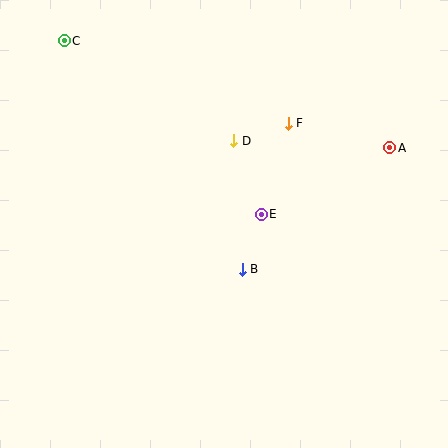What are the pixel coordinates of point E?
Point E is at (261, 214).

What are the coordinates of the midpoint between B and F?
The midpoint between B and F is at (265, 196).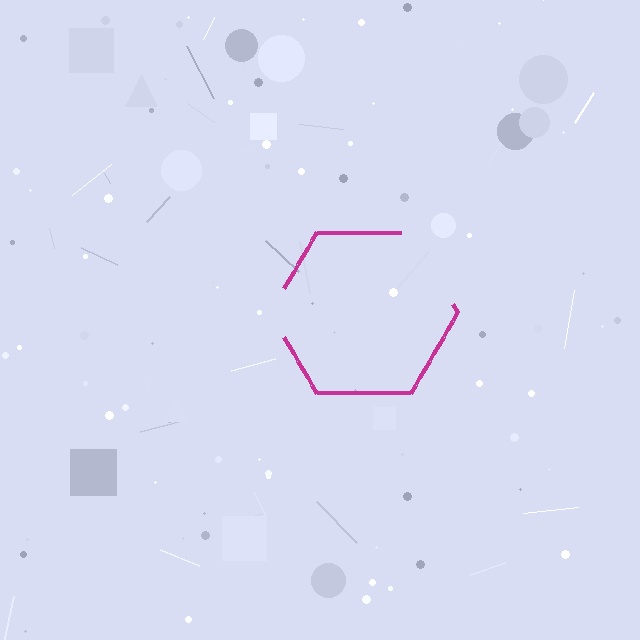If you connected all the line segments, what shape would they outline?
They would outline a hexagon.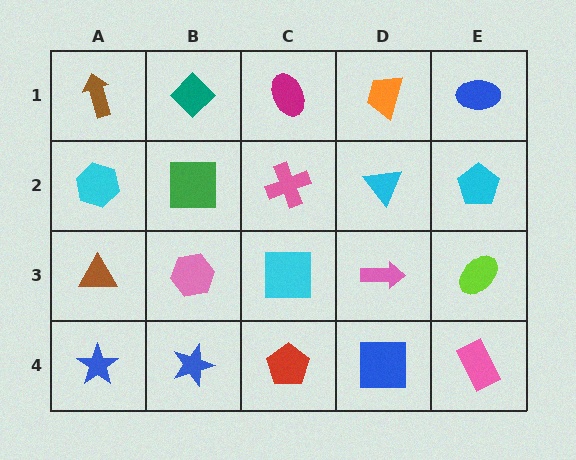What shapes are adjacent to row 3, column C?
A pink cross (row 2, column C), a red pentagon (row 4, column C), a pink hexagon (row 3, column B), a pink arrow (row 3, column D).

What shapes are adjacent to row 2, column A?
A brown arrow (row 1, column A), a brown triangle (row 3, column A), a green square (row 2, column B).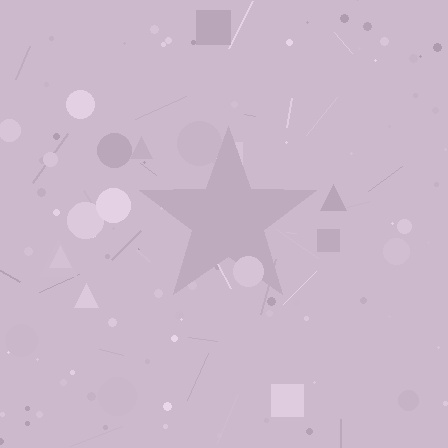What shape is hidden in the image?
A star is hidden in the image.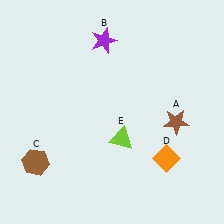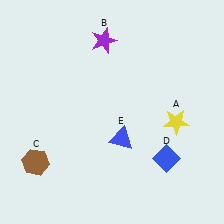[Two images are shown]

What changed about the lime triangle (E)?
In Image 1, E is lime. In Image 2, it changed to blue.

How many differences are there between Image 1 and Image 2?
There are 3 differences between the two images.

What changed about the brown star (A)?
In Image 1, A is brown. In Image 2, it changed to yellow.